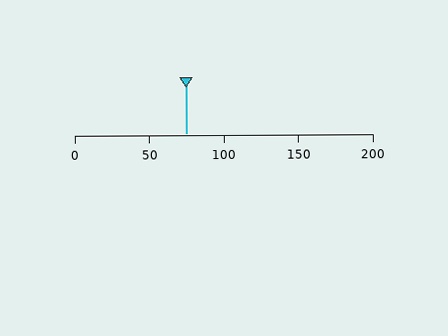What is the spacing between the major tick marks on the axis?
The major ticks are spaced 50 apart.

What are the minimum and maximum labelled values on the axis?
The axis runs from 0 to 200.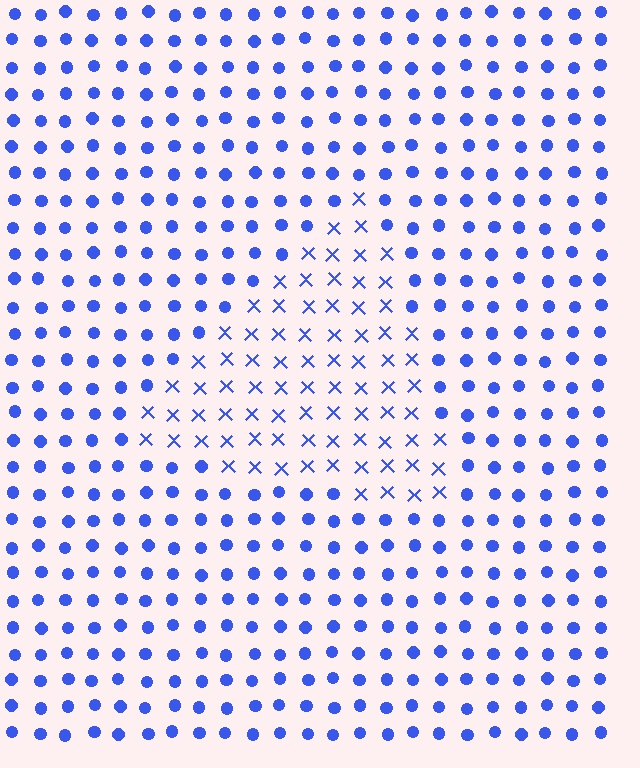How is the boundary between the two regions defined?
The boundary is defined by a change in element shape: X marks inside vs. circles outside. All elements share the same color and spacing.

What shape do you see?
I see a triangle.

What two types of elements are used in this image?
The image uses X marks inside the triangle region and circles outside it.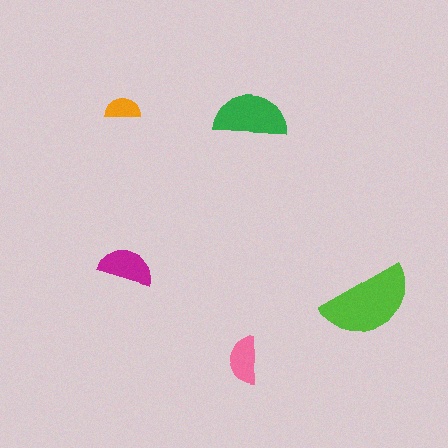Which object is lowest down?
The pink semicircle is bottommost.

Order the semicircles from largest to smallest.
the lime one, the green one, the magenta one, the pink one, the orange one.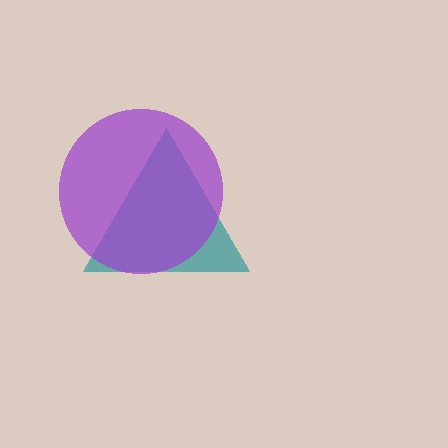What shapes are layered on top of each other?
The layered shapes are: a teal triangle, a purple circle.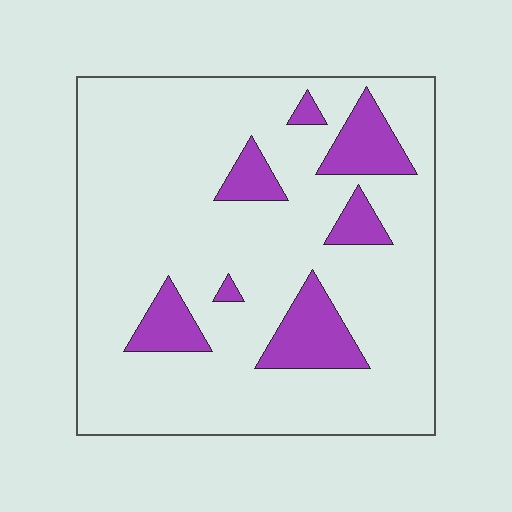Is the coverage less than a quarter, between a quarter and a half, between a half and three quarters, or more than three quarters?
Less than a quarter.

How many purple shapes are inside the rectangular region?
7.